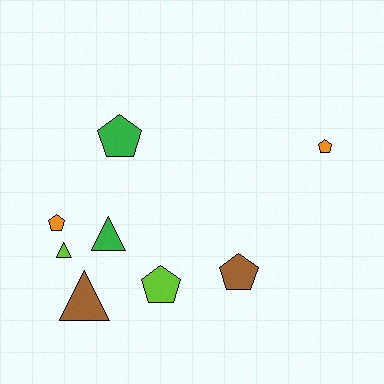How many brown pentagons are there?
There is 1 brown pentagon.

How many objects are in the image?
There are 8 objects.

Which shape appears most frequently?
Pentagon, with 5 objects.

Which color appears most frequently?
Brown, with 2 objects.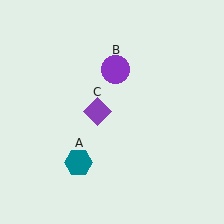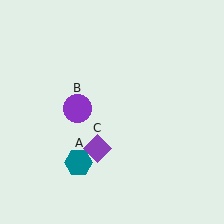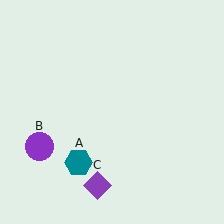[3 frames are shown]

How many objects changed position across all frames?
2 objects changed position: purple circle (object B), purple diamond (object C).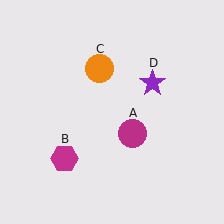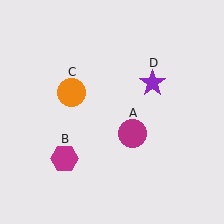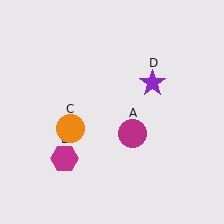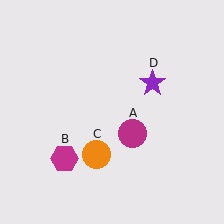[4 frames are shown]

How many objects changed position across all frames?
1 object changed position: orange circle (object C).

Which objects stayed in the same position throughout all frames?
Magenta circle (object A) and magenta hexagon (object B) and purple star (object D) remained stationary.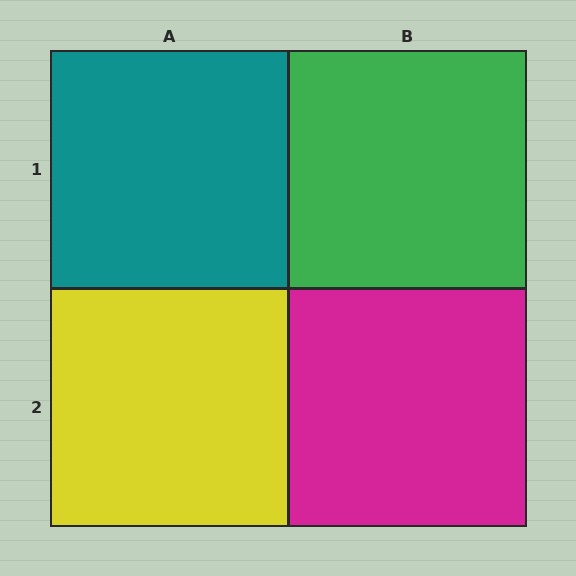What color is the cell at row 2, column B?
Magenta.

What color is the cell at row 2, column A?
Yellow.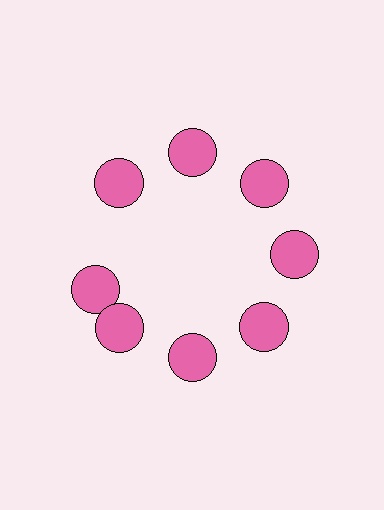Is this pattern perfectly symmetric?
No. The 8 pink circles are arranged in a ring, but one element near the 9 o'clock position is rotated out of alignment along the ring, breaking the 8-fold rotational symmetry.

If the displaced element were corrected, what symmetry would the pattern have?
It would have 8-fold rotational symmetry — the pattern would map onto itself every 45 degrees.